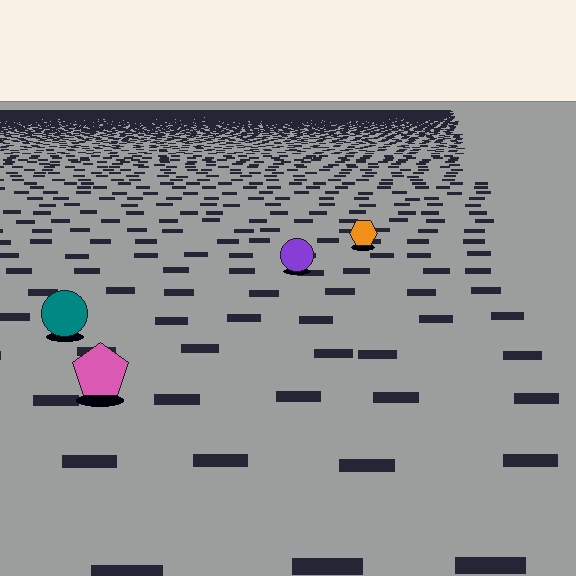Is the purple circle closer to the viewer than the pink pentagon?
No. The pink pentagon is closer — you can tell from the texture gradient: the ground texture is coarser near it.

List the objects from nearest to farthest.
From nearest to farthest: the pink pentagon, the teal circle, the purple circle, the orange hexagon.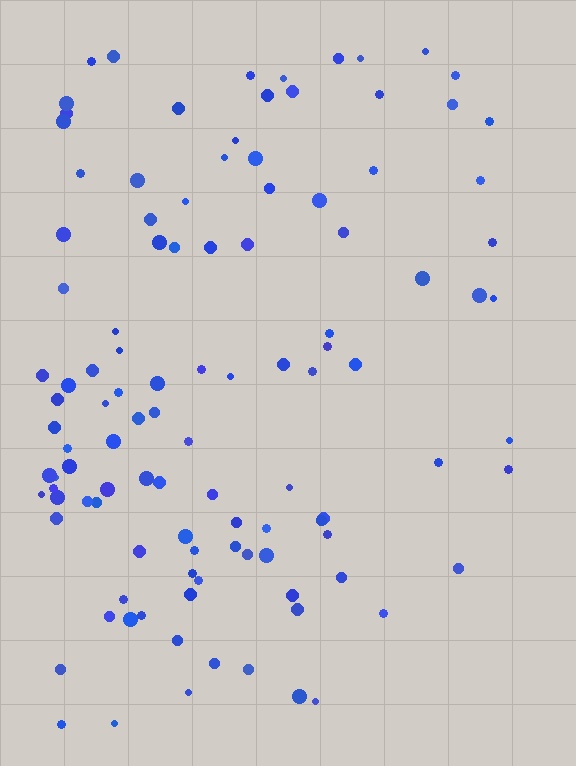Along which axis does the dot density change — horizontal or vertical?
Horizontal.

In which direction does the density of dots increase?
From right to left, with the left side densest.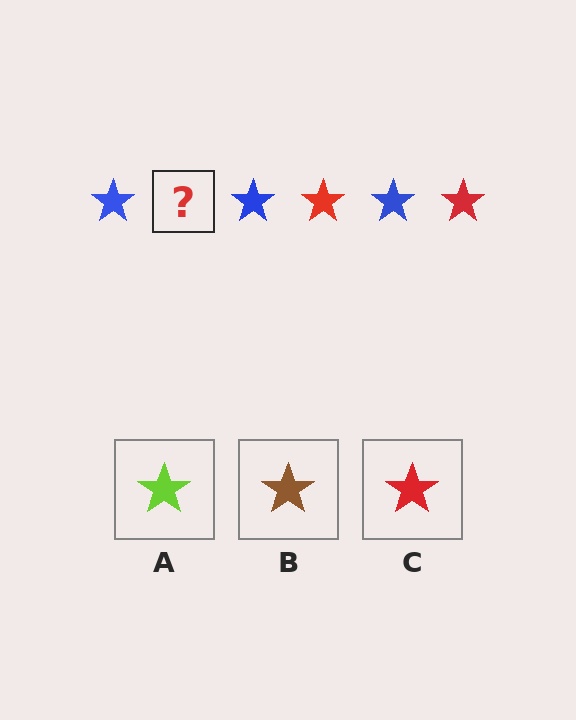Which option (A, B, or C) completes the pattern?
C.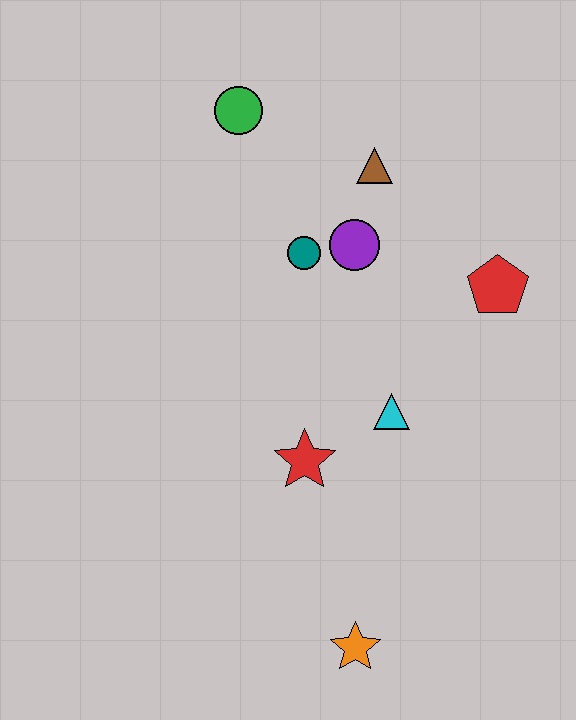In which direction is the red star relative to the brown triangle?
The red star is below the brown triangle.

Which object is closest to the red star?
The cyan triangle is closest to the red star.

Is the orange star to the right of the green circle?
Yes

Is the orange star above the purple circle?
No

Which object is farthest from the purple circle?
The orange star is farthest from the purple circle.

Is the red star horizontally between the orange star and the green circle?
Yes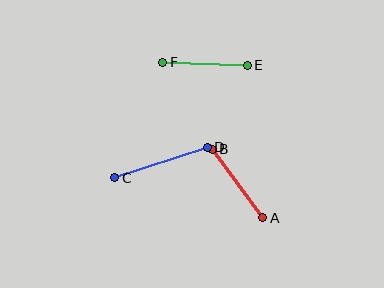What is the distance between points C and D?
The distance is approximately 98 pixels.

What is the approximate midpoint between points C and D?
The midpoint is at approximately (161, 162) pixels.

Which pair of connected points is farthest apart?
Points C and D are farthest apart.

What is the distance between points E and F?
The distance is approximately 85 pixels.